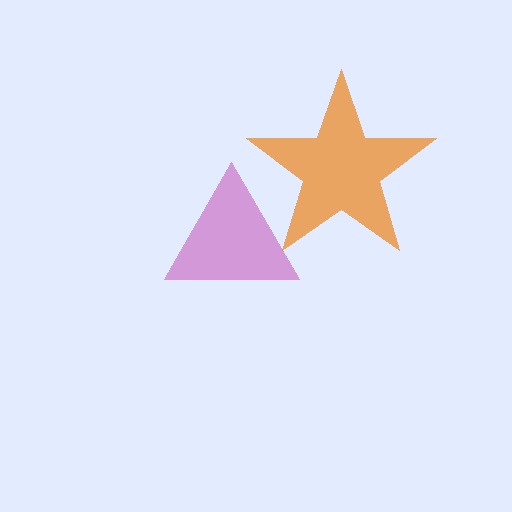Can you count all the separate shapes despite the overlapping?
Yes, there are 2 separate shapes.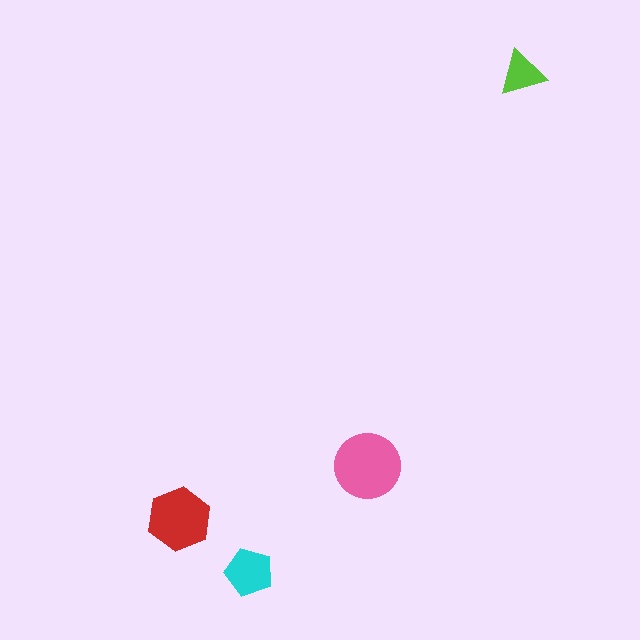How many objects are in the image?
There are 4 objects in the image.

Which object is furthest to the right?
The lime triangle is rightmost.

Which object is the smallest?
The lime triangle.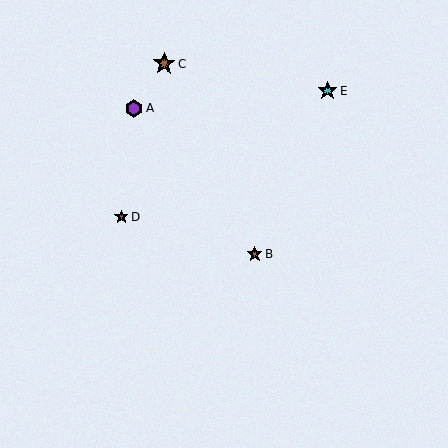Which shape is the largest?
The brown star (labeled C) is the largest.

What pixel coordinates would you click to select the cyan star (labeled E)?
Click at (328, 91) to select the cyan star E.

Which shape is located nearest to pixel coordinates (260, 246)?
The brown star (labeled B) at (254, 254) is nearest to that location.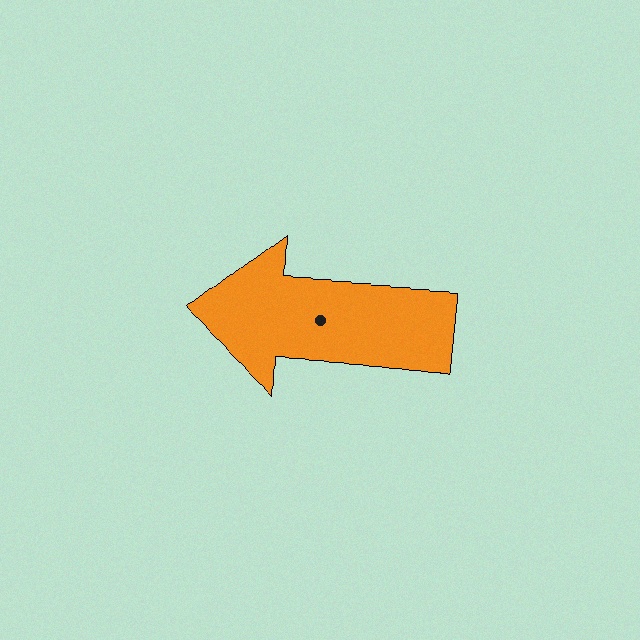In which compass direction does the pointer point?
West.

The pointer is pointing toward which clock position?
Roughly 9 o'clock.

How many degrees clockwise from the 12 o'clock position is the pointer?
Approximately 273 degrees.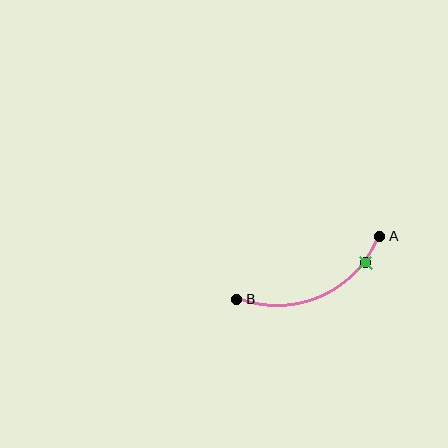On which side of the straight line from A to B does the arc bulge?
The arc bulges below the straight line connecting A and B.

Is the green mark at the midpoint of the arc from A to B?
No. The green mark lies on the arc but is closer to endpoint A. The arc midpoint would be at the point on the curve equidistant along the arc from both A and B.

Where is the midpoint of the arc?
The arc midpoint is the point on the curve farthest from the straight line joining A and B. It sits below that line.